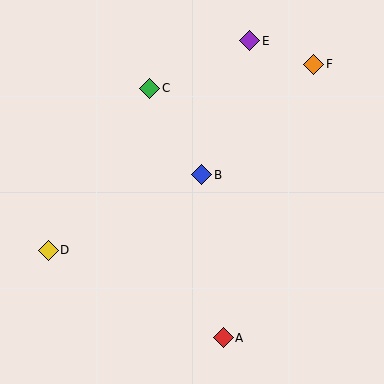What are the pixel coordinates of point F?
Point F is at (314, 64).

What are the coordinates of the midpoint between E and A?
The midpoint between E and A is at (236, 189).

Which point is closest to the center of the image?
Point B at (202, 175) is closest to the center.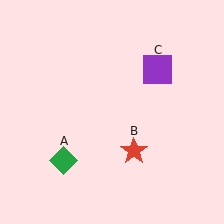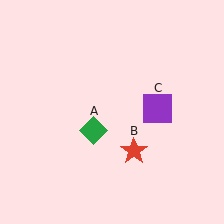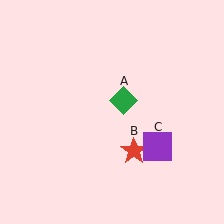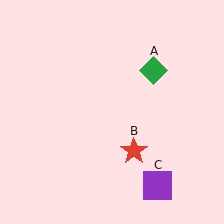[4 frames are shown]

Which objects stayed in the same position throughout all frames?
Red star (object B) remained stationary.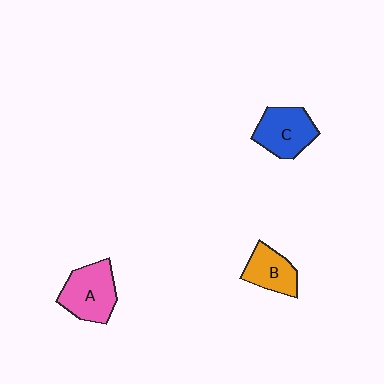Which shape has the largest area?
Shape A (pink).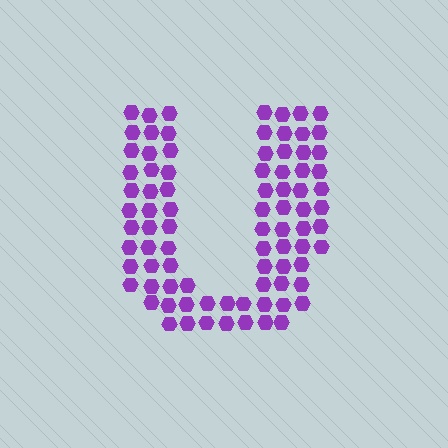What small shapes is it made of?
It is made of small hexagons.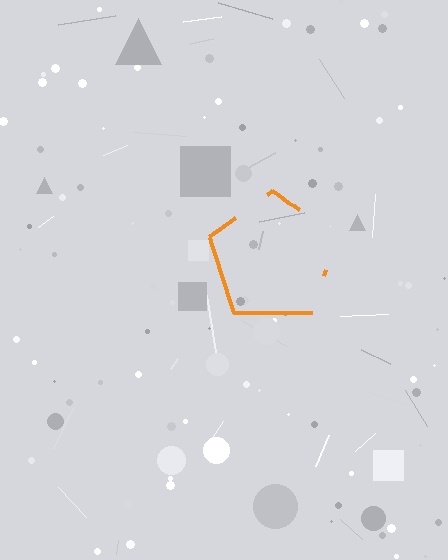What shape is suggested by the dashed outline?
The dashed outline suggests a pentagon.